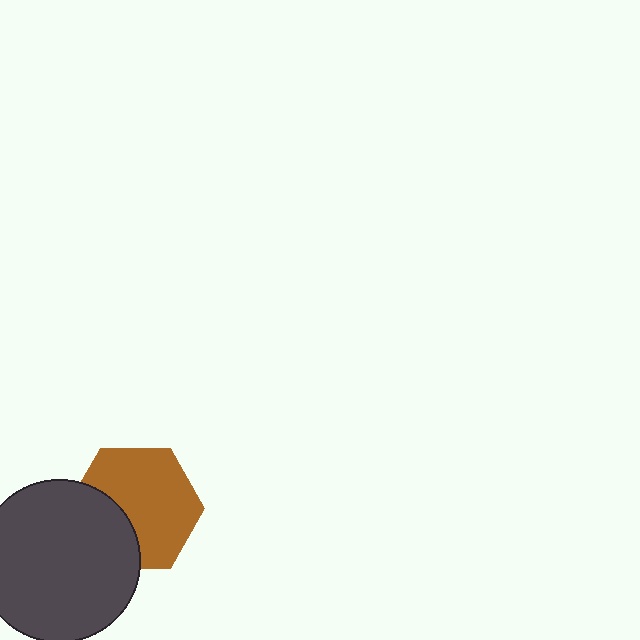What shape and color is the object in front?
The object in front is a dark gray circle.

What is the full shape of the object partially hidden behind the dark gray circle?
The partially hidden object is a brown hexagon.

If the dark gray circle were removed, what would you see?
You would see the complete brown hexagon.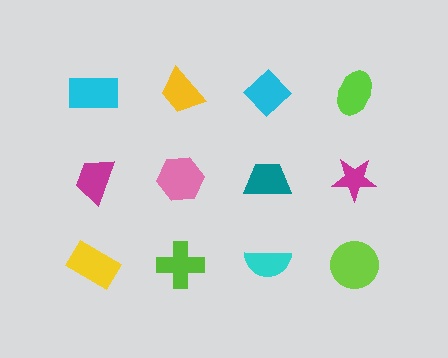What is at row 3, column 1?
A yellow rectangle.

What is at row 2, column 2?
A pink hexagon.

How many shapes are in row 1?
4 shapes.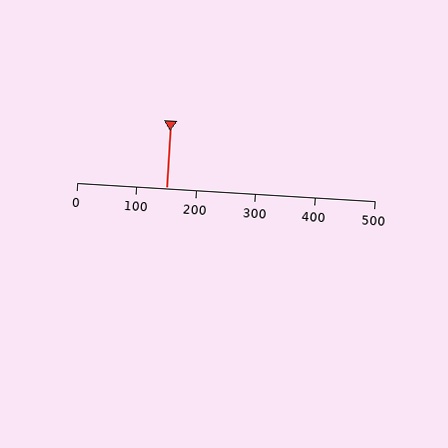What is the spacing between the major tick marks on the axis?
The major ticks are spaced 100 apart.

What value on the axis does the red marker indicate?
The marker indicates approximately 150.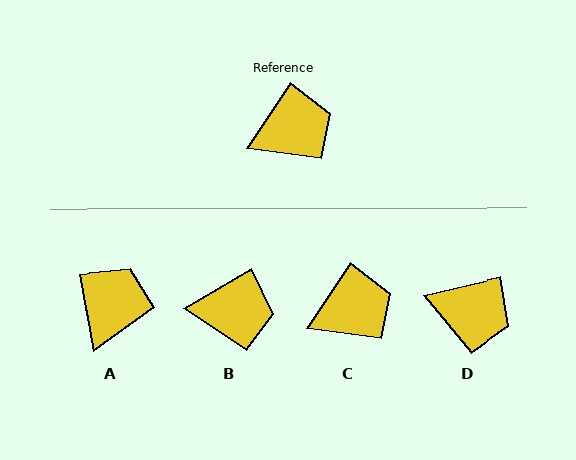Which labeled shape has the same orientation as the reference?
C.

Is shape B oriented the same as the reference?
No, it is off by about 26 degrees.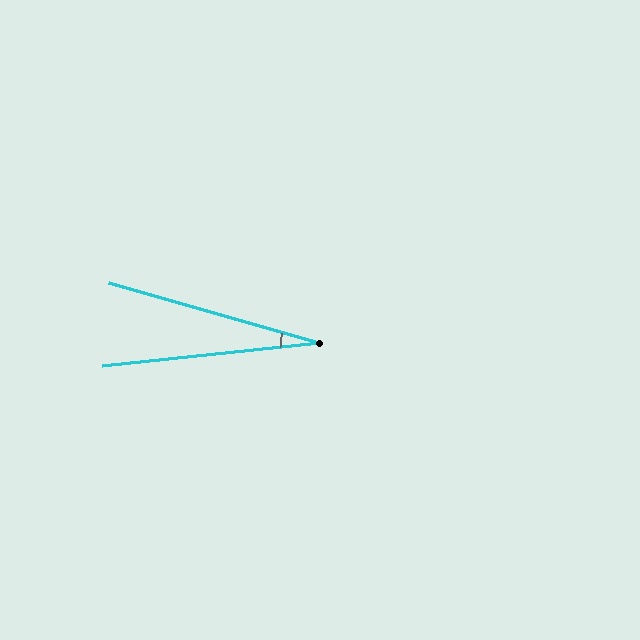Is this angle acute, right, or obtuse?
It is acute.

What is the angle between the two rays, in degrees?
Approximately 22 degrees.